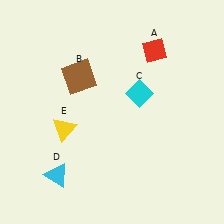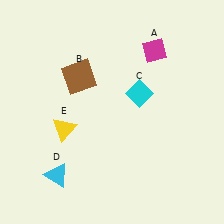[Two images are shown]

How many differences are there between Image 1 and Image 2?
There is 1 difference between the two images.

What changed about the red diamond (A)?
In Image 1, A is red. In Image 2, it changed to magenta.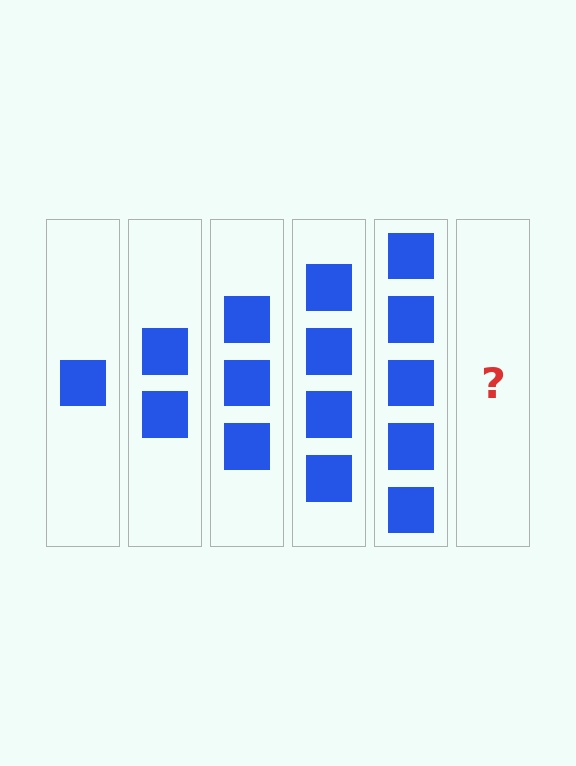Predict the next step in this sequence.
The next step is 6 squares.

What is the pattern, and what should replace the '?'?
The pattern is that each step adds one more square. The '?' should be 6 squares.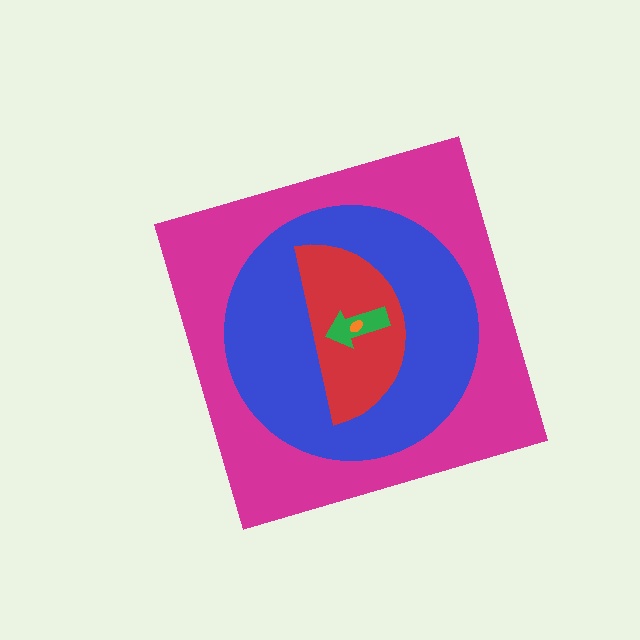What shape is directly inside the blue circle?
The red semicircle.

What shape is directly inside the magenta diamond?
The blue circle.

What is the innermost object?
The orange ellipse.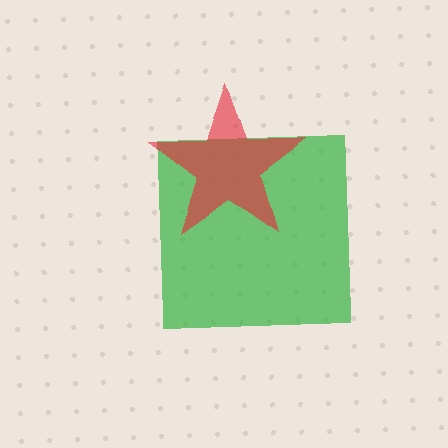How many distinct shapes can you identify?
There are 2 distinct shapes: a green square, a red star.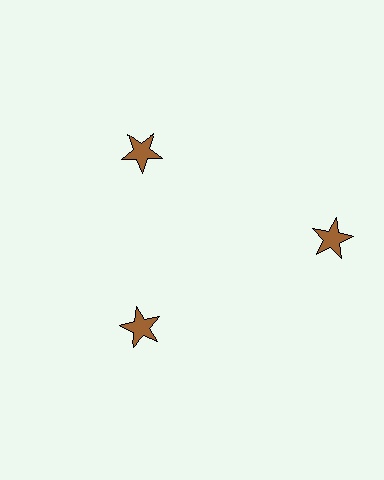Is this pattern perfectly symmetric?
No. The 3 brown stars are arranged in a ring, but one element near the 3 o'clock position is pushed outward from the center, breaking the 3-fold rotational symmetry.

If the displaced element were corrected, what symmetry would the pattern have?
It would have 3-fold rotational symmetry — the pattern would map onto itself every 120 degrees.